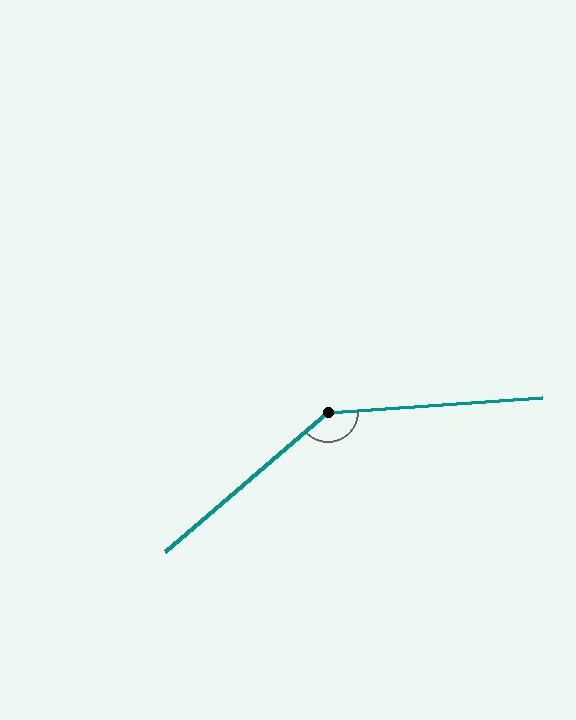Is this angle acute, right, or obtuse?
It is obtuse.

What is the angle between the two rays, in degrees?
Approximately 143 degrees.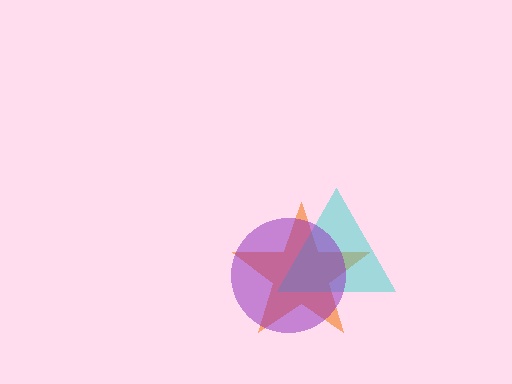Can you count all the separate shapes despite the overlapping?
Yes, there are 3 separate shapes.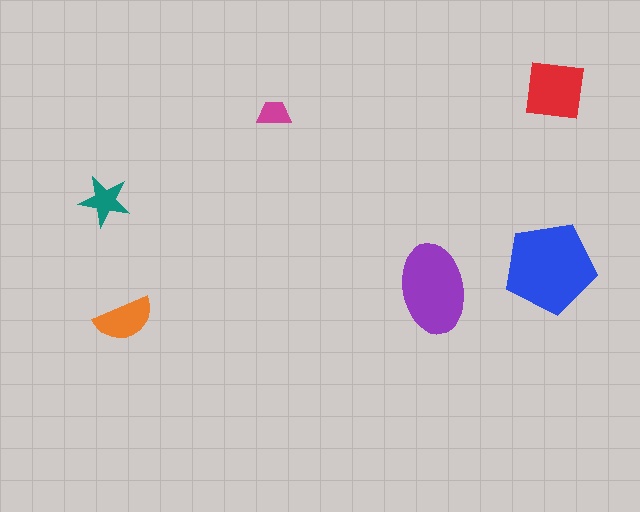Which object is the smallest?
The magenta trapezoid.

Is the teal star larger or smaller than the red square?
Smaller.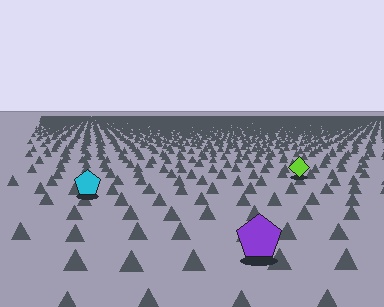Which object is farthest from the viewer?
The lime diamond is farthest from the viewer. It appears smaller and the ground texture around it is denser.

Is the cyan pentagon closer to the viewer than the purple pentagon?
No. The purple pentagon is closer — you can tell from the texture gradient: the ground texture is coarser near it.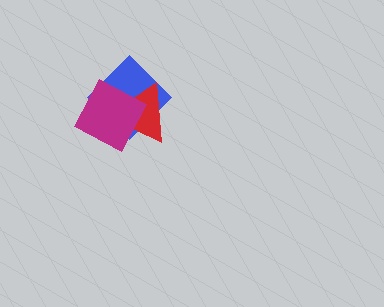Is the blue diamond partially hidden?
Yes, it is partially covered by another shape.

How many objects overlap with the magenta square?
2 objects overlap with the magenta square.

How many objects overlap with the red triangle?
2 objects overlap with the red triangle.